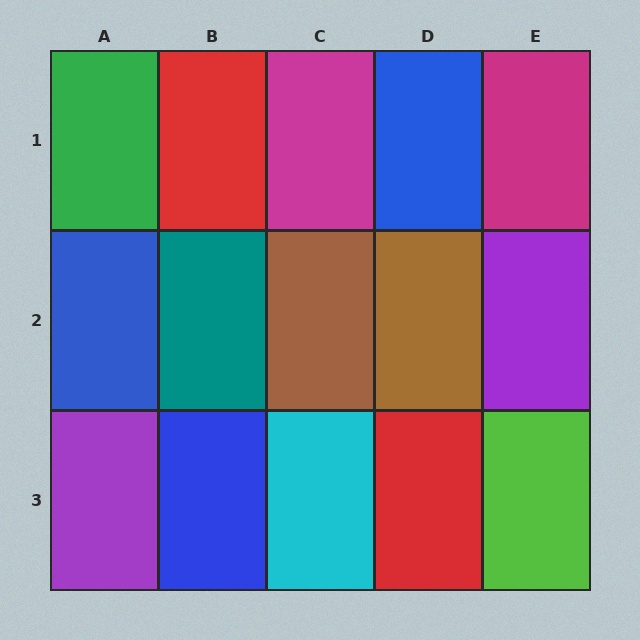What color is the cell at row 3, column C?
Cyan.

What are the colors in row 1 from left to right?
Green, red, magenta, blue, magenta.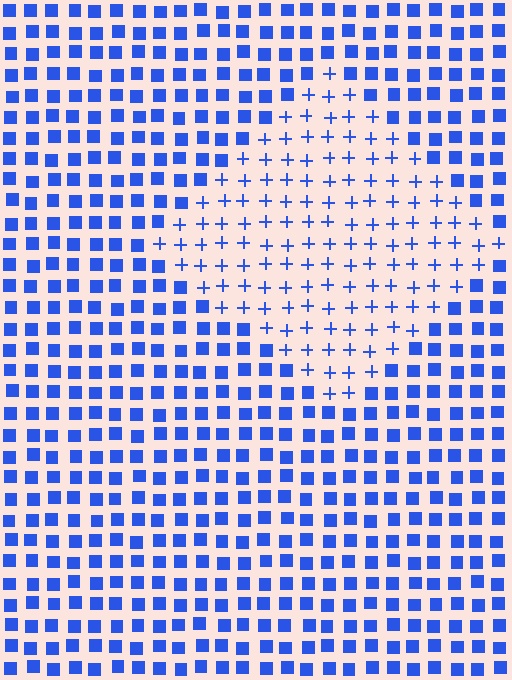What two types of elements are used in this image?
The image uses plus signs inside the diamond region and squares outside it.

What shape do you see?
I see a diamond.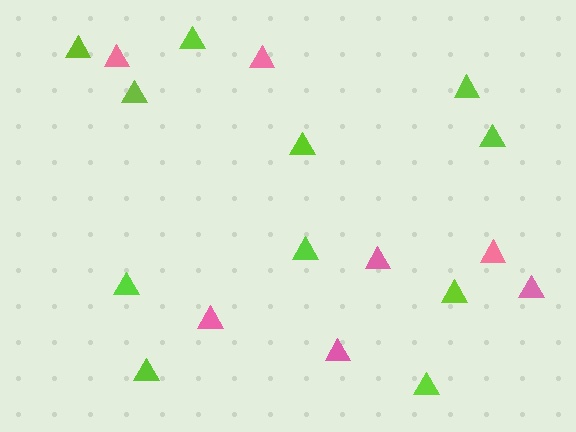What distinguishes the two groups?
There are 2 groups: one group of pink triangles (7) and one group of lime triangles (11).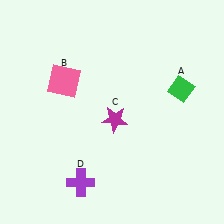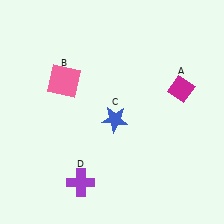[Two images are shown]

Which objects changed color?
A changed from green to magenta. C changed from magenta to blue.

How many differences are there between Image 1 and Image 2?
There are 2 differences between the two images.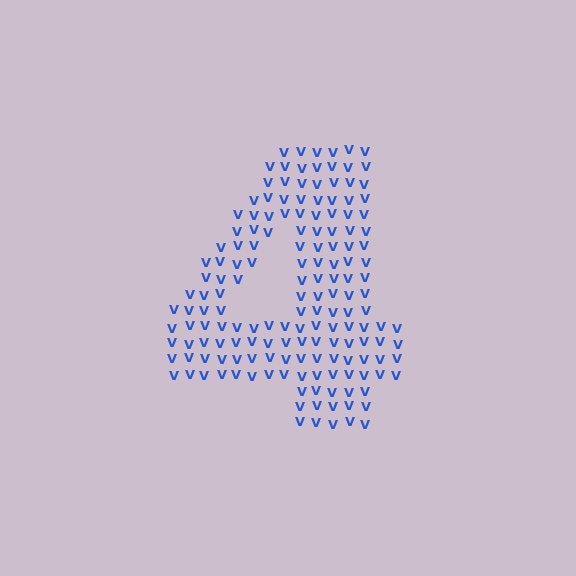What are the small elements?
The small elements are letter V's.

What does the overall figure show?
The overall figure shows the digit 4.